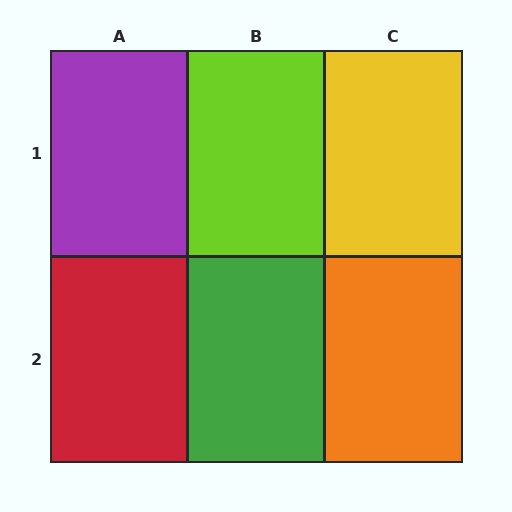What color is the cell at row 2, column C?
Orange.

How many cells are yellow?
1 cell is yellow.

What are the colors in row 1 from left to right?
Purple, lime, yellow.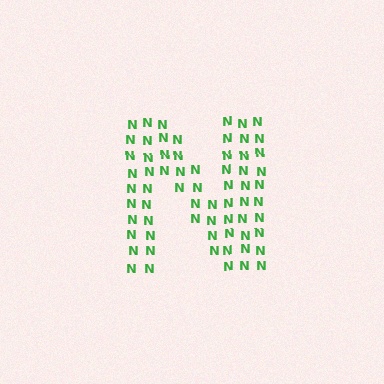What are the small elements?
The small elements are letter N's.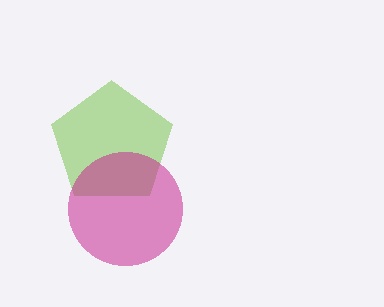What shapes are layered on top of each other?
The layered shapes are: a lime pentagon, a magenta circle.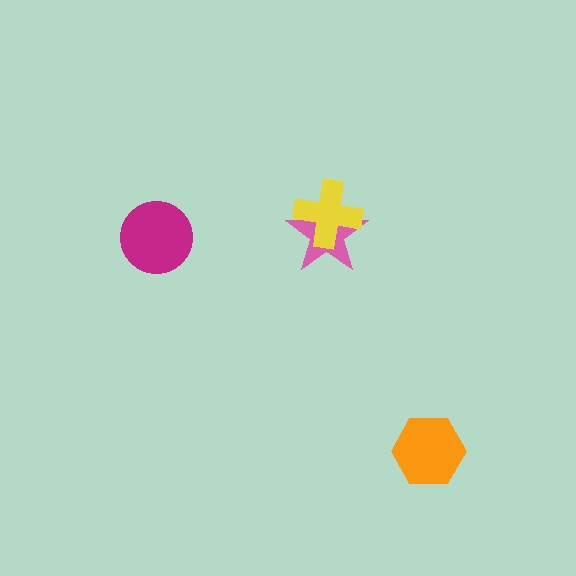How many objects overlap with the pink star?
1 object overlaps with the pink star.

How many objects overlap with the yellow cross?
1 object overlaps with the yellow cross.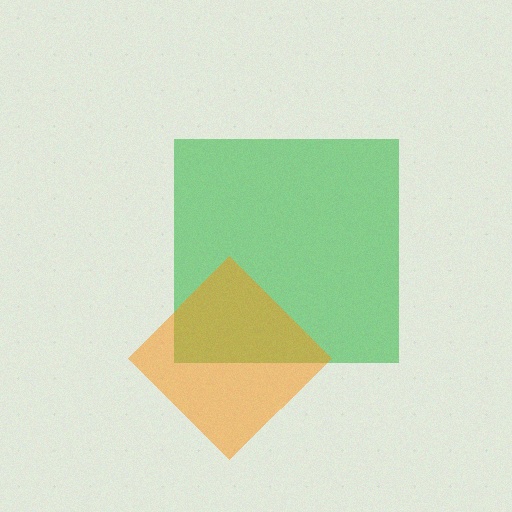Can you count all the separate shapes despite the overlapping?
Yes, there are 2 separate shapes.